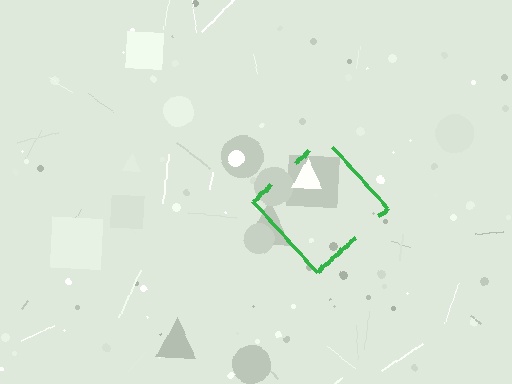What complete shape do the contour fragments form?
The contour fragments form a diamond.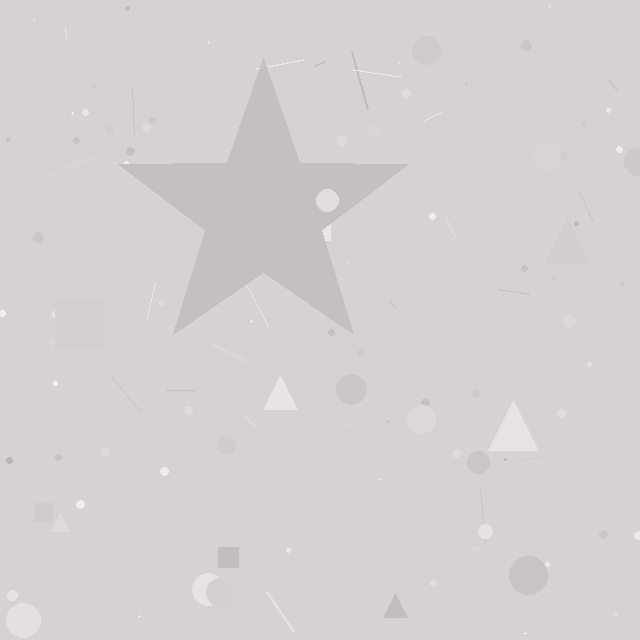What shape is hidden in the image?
A star is hidden in the image.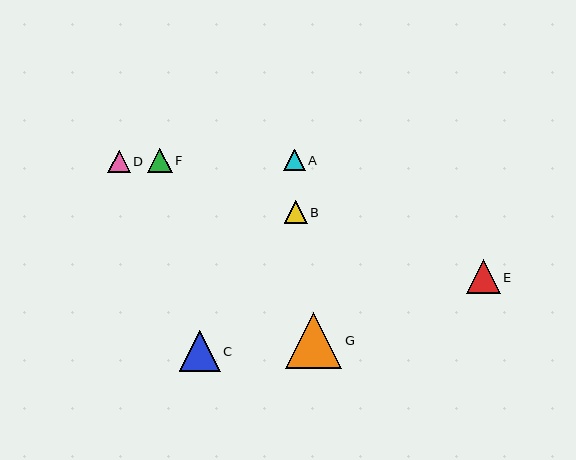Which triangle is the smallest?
Triangle A is the smallest with a size of approximately 21 pixels.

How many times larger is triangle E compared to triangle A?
Triangle E is approximately 1.6 times the size of triangle A.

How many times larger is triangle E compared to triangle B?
Triangle E is approximately 1.5 times the size of triangle B.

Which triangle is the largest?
Triangle G is the largest with a size of approximately 57 pixels.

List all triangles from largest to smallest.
From largest to smallest: G, C, E, F, D, B, A.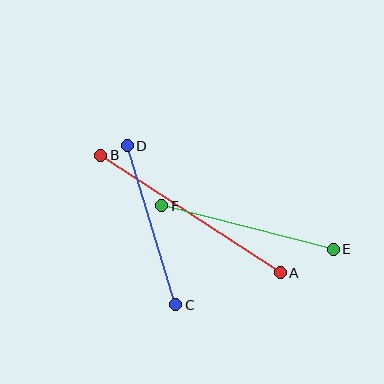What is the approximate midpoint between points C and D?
The midpoint is at approximately (151, 225) pixels.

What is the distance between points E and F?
The distance is approximately 177 pixels.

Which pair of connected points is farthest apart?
Points A and B are farthest apart.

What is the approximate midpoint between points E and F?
The midpoint is at approximately (248, 227) pixels.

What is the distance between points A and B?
The distance is approximately 215 pixels.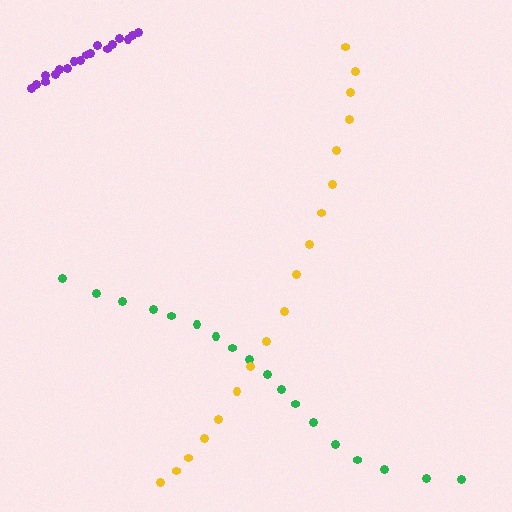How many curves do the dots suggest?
There are 3 distinct paths.